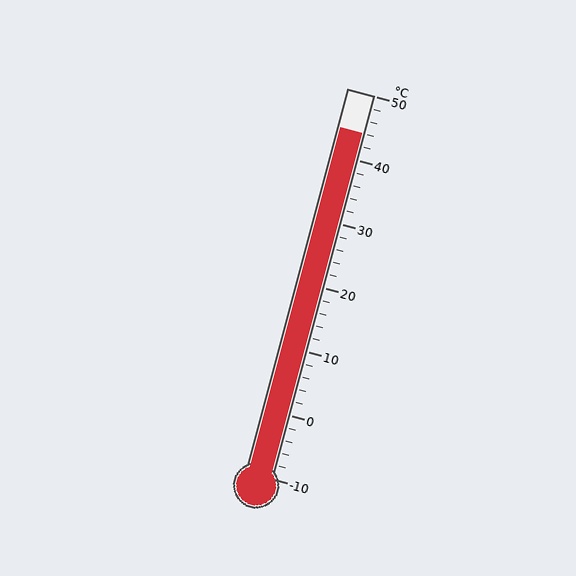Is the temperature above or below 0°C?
The temperature is above 0°C.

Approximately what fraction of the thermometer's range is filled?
The thermometer is filled to approximately 90% of its range.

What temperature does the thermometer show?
The thermometer shows approximately 44°C.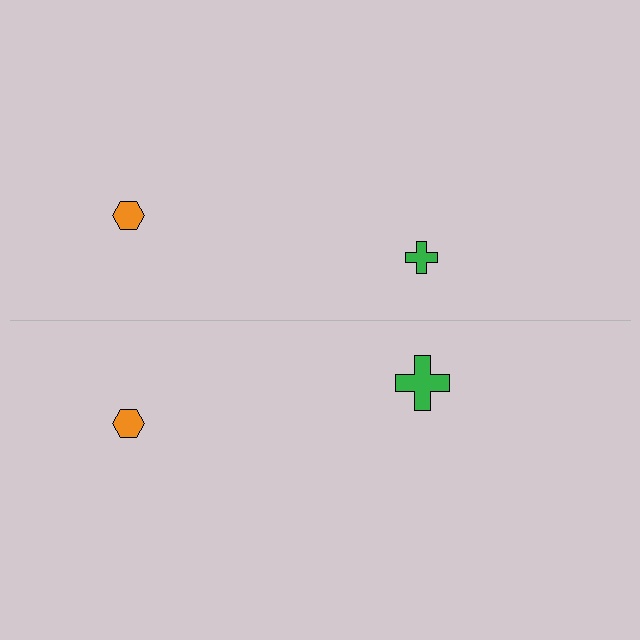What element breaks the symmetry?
The green cross on the bottom side has a different size than its mirror counterpart.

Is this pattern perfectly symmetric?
No, the pattern is not perfectly symmetric. The green cross on the bottom side has a different size than its mirror counterpart.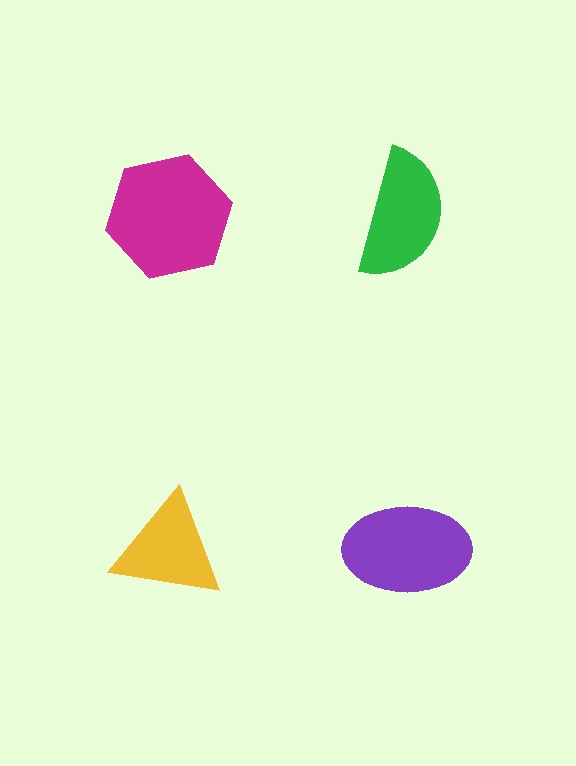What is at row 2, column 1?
A yellow triangle.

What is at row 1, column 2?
A green semicircle.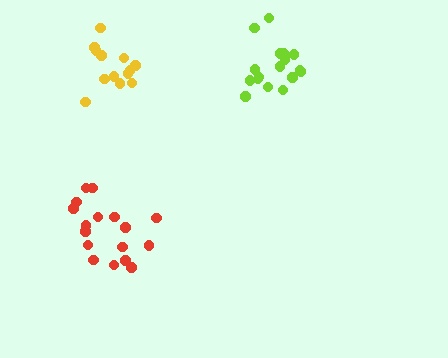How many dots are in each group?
Group 1: 17 dots, Group 2: 13 dots, Group 3: 17 dots (47 total).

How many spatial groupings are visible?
There are 3 spatial groupings.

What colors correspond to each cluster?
The clusters are colored: lime, yellow, red.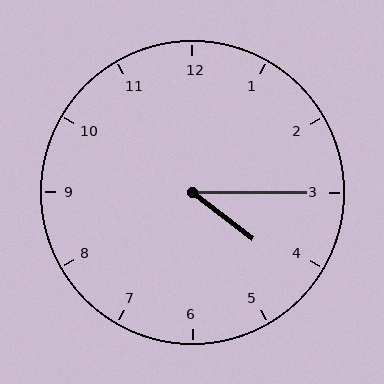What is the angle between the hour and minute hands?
Approximately 38 degrees.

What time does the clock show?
4:15.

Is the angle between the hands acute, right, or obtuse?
It is acute.